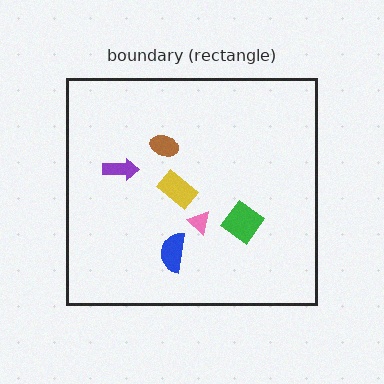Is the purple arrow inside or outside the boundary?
Inside.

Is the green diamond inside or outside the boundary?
Inside.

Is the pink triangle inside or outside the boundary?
Inside.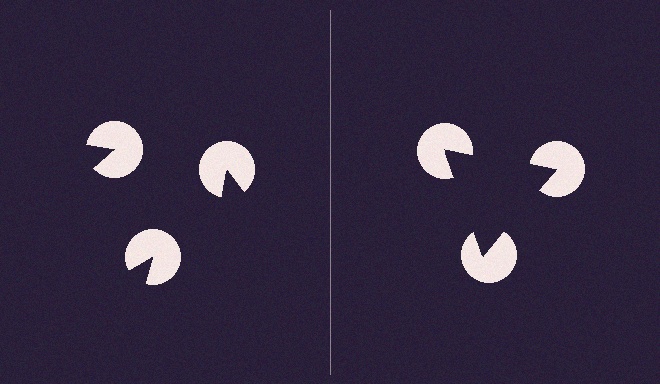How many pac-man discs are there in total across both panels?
6 — 3 on each side.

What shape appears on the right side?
An illusory triangle.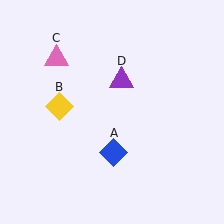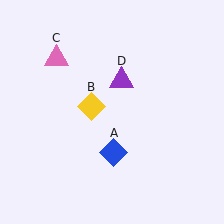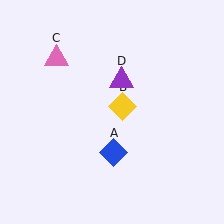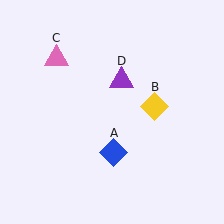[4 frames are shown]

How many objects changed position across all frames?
1 object changed position: yellow diamond (object B).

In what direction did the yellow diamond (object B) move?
The yellow diamond (object B) moved right.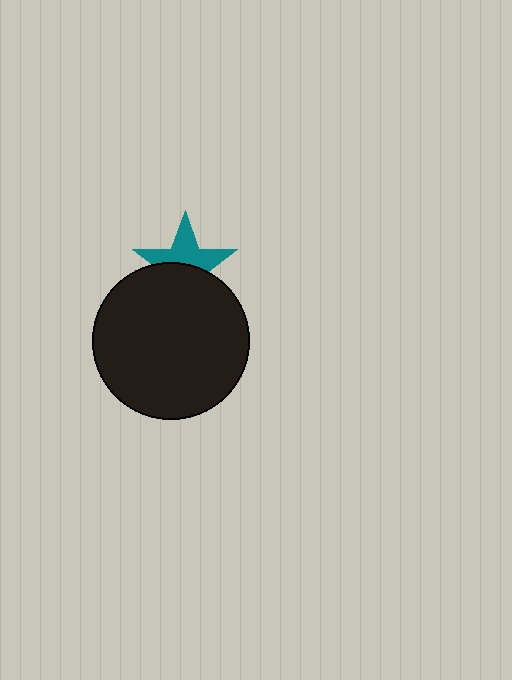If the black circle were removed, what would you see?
You would see the complete teal star.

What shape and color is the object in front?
The object in front is a black circle.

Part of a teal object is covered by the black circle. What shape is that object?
It is a star.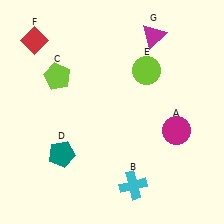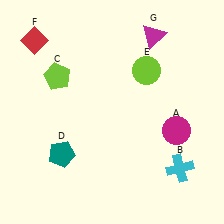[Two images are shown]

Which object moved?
The cyan cross (B) moved right.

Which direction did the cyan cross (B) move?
The cyan cross (B) moved right.